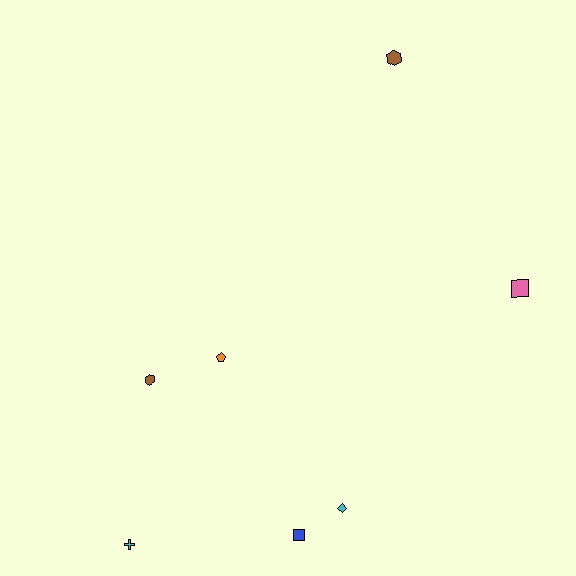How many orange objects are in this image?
There is 1 orange object.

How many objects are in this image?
There are 7 objects.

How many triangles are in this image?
There are no triangles.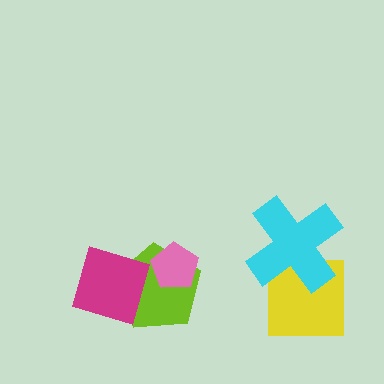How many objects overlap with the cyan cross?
1 object overlaps with the cyan cross.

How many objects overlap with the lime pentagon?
2 objects overlap with the lime pentagon.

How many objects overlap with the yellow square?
1 object overlaps with the yellow square.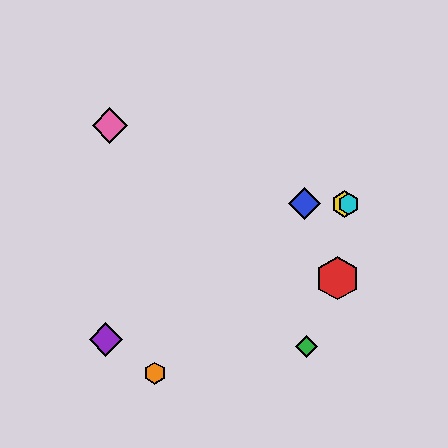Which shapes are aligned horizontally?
The blue diamond, the yellow hexagon, the cyan hexagon are aligned horizontally.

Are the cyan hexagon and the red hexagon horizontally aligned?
No, the cyan hexagon is at y≈204 and the red hexagon is at y≈278.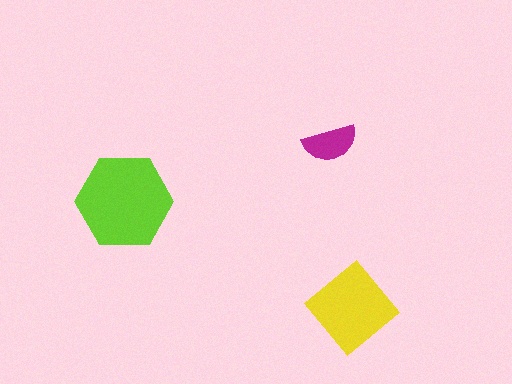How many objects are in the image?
There are 3 objects in the image.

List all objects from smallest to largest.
The magenta semicircle, the yellow diamond, the lime hexagon.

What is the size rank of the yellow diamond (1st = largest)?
2nd.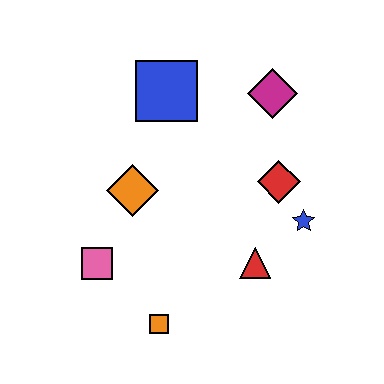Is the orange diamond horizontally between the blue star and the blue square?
No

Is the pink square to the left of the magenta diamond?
Yes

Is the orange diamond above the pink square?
Yes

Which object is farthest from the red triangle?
The blue square is farthest from the red triangle.